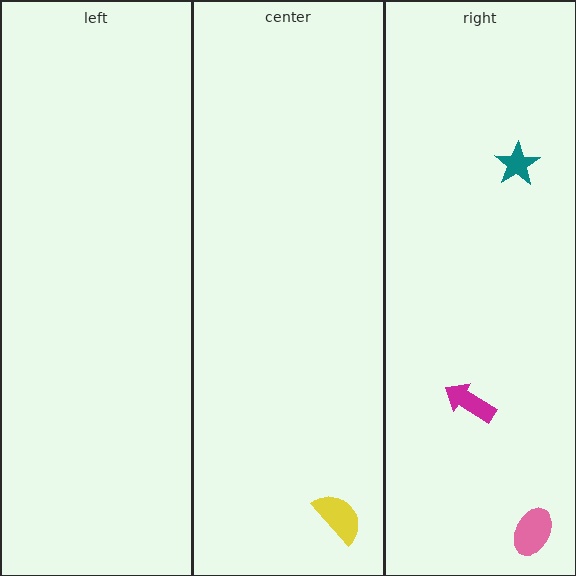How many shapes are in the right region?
3.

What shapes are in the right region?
The pink ellipse, the teal star, the magenta arrow.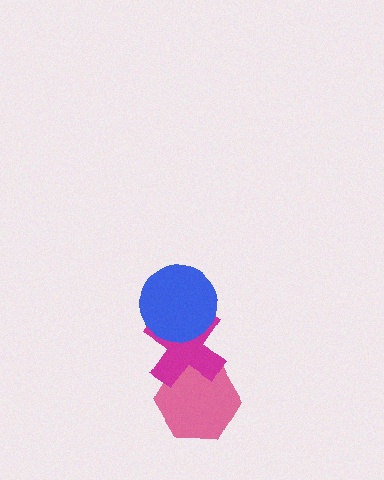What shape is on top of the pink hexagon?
The magenta cross is on top of the pink hexagon.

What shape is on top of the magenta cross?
The blue circle is on top of the magenta cross.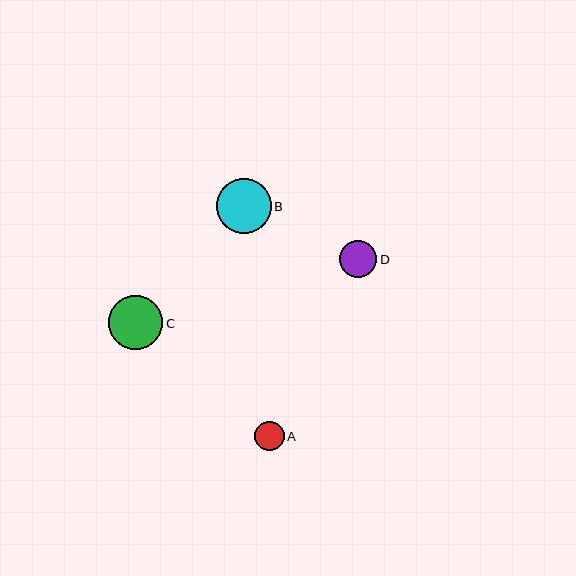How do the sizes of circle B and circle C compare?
Circle B and circle C are approximately the same size.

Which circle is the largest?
Circle B is the largest with a size of approximately 54 pixels.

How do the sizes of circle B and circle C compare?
Circle B and circle C are approximately the same size.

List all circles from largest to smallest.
From largest to smallest: B, C, D, A.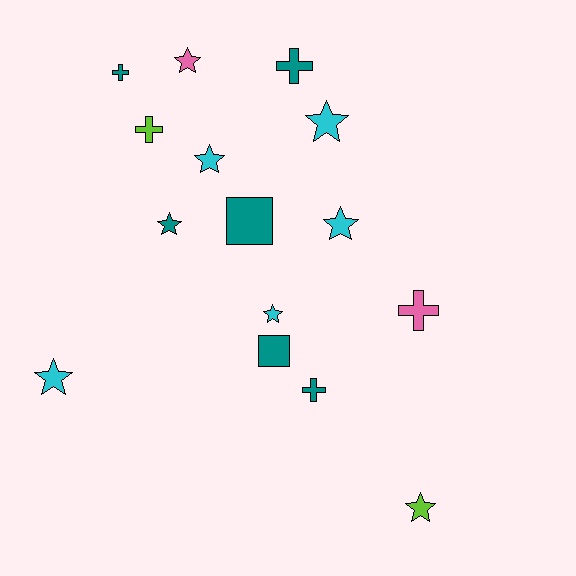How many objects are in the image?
There are 15 objects.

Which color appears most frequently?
Teal, with 6 objects.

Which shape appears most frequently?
Star, with 8 objects.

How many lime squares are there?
There are no lime squares.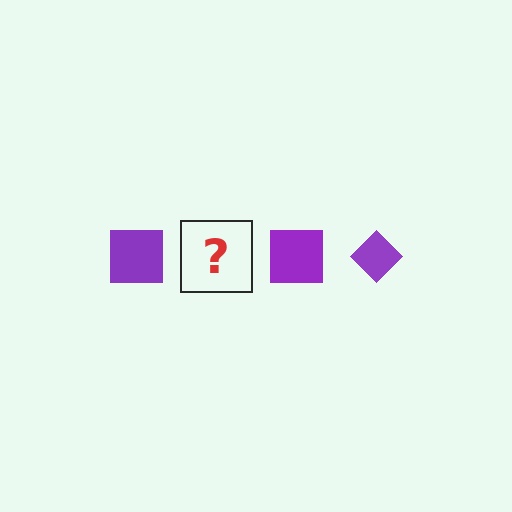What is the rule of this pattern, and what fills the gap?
The rule is that the pattern cycles through square, diamond shapes in purple. The gap should be filled with a purple diamond.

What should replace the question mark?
The question mark should be replaced with a purple diamond.